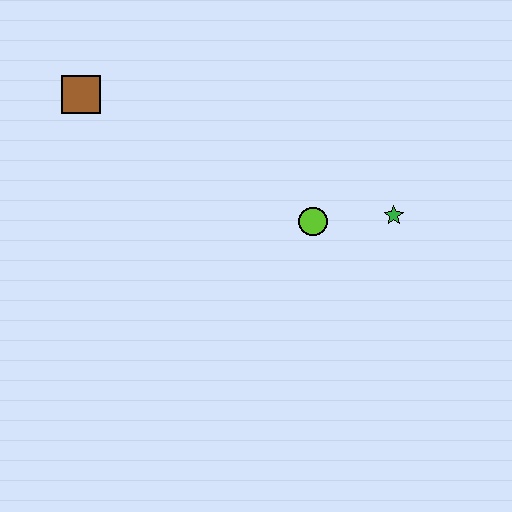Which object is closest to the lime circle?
The green star is closest to the lime circle.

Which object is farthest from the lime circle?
The brown square is farthest from the lime circle.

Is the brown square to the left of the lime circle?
Yes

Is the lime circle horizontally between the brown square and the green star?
Yes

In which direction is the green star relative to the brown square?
The green star is to the right of the brown square.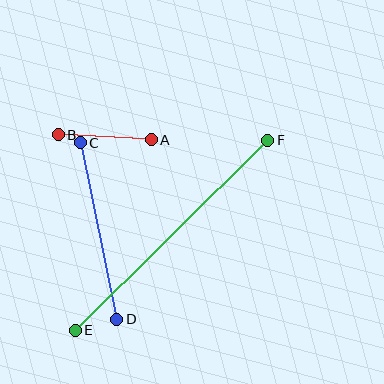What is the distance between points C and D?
The distance is approximately 180 pixels.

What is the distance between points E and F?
The distance is approximately 271 pixels.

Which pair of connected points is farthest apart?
Points E and F are farthest apart.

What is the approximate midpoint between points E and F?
The midpoint is at approximately (172, 235) pixels.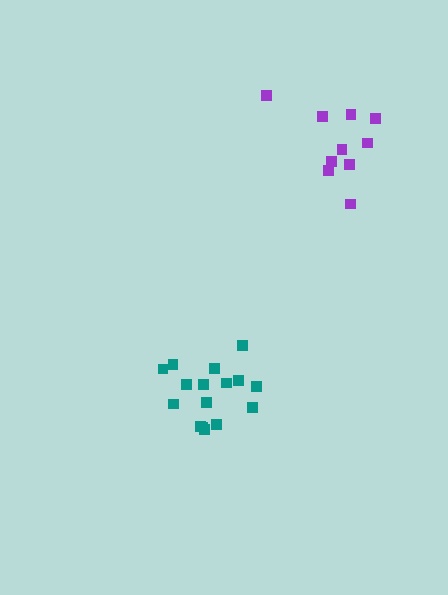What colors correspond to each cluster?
The clusters are colored: purple, teal.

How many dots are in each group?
Group 1: 10 dots, Group 2: 16 dots (26 total).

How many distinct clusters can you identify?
There are 2 distinct clusters.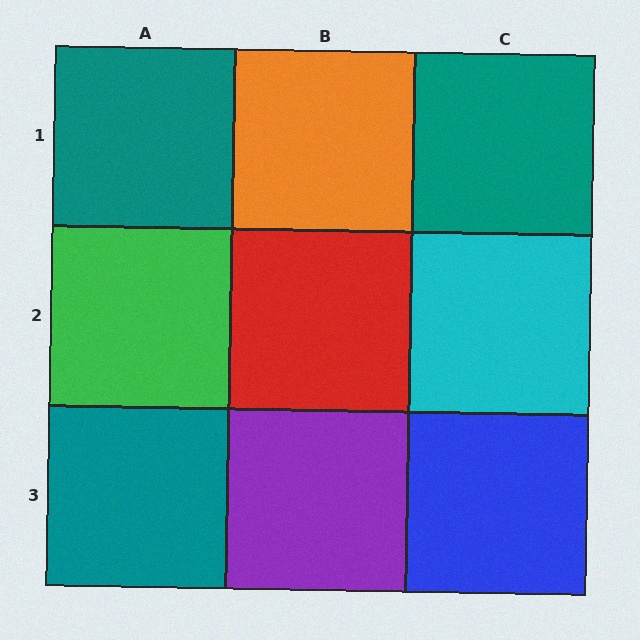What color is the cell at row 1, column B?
Orange.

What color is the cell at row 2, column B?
Red.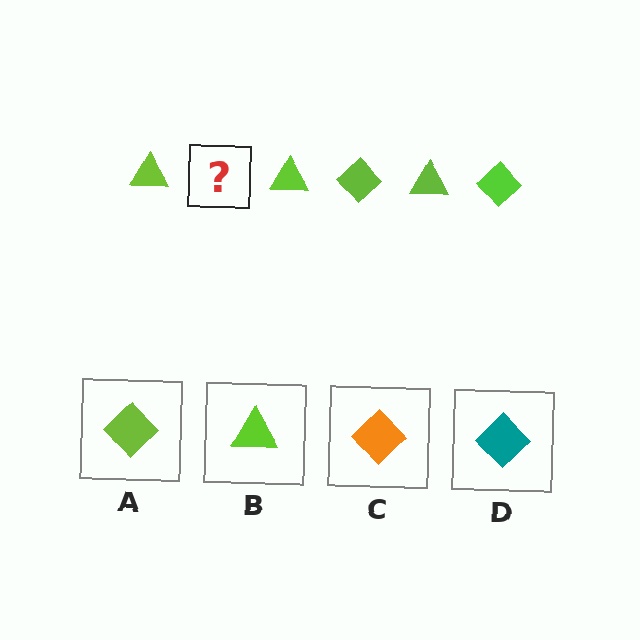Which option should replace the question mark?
Option A.